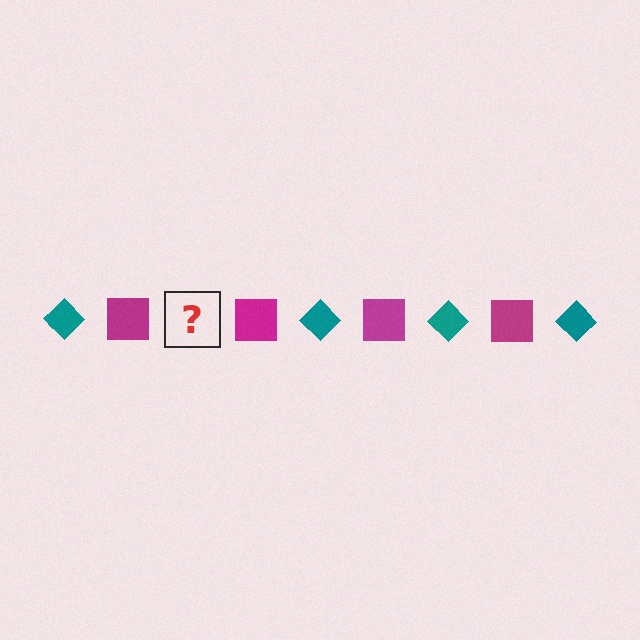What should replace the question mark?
The question mark should be replaced with a teal diamond.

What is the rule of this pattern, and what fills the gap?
The rule is that the pattern alternates between teal diamond and magenta square. The gap should be filled with a teal diamond.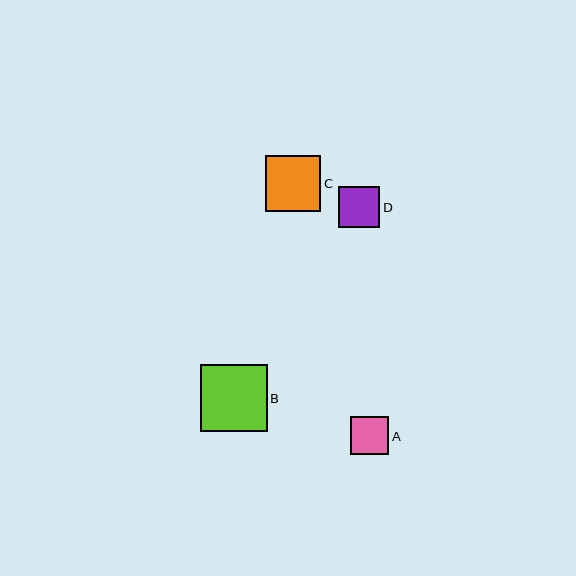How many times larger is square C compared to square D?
Square C is approximately 1.4 times the size of square D.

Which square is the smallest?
Square A is the smallest with a size of approximately 38 pixels.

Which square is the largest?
Square B is the largest with a size of approximately 67 pixels.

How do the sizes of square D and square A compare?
Square D and square A are approximately the same size.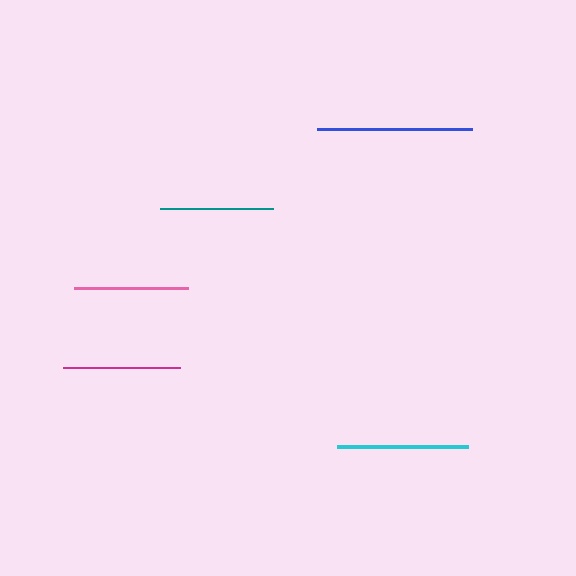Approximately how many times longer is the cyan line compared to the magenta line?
The cyan line is approximately 1.1 times the length of the magenta line.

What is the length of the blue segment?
The blue segment is approximately 155 pixels long.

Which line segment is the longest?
The blue line is the longest at approximately 155 pixels.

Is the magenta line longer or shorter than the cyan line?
The cyan line is longer than the magenta line.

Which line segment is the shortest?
The teal line is the shortest at approximately 113 pixels.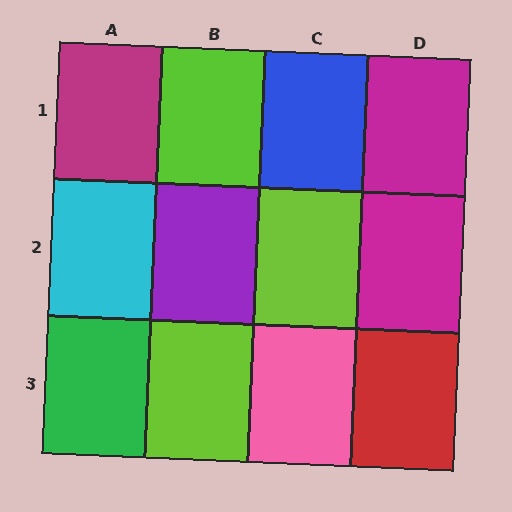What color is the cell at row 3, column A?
Green.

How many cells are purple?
1 cell is purple.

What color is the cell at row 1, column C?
Blue.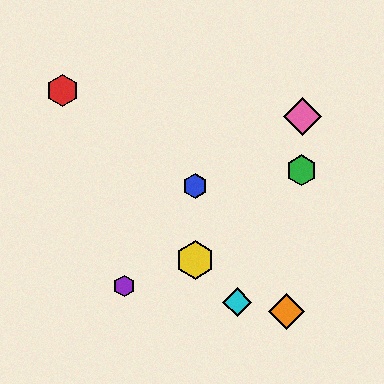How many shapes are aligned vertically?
2 shapes (the blue hexagon, the yellow hexagon) are aligned vertically.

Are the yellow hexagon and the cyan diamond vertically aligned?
No, the yellow hexagon is at x≈195 and the cyan diamond is at x≈237.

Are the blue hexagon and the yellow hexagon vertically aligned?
Yes, both are at x≈195.